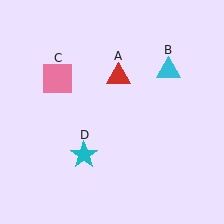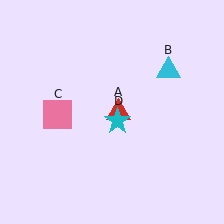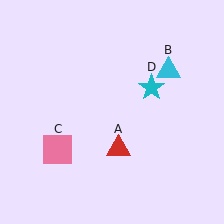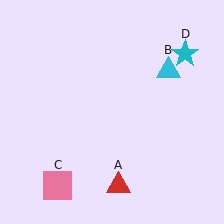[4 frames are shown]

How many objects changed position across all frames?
3 objects changed position: red triangle (object A), pink square (object C), cyan star (object D).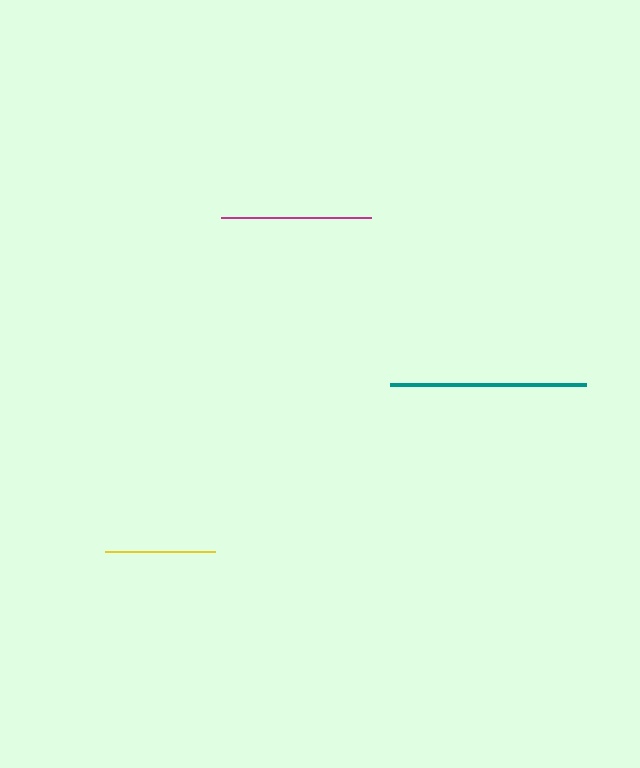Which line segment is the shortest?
The yellow line is the shortest at approximately 110 pixels.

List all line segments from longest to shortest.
From longest to shortest: teal, magenta, yellow.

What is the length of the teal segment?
The teal segment is approximately 196 pixels long.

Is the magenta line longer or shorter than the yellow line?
The magenta line is longer than the yellow line.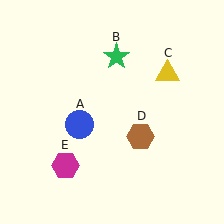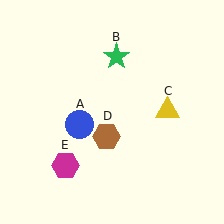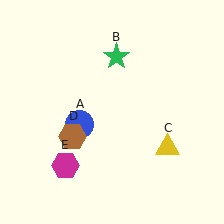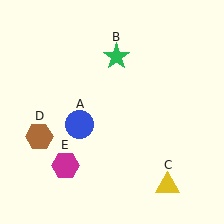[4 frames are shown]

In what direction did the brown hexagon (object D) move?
The brown hexagon (object D) moved left.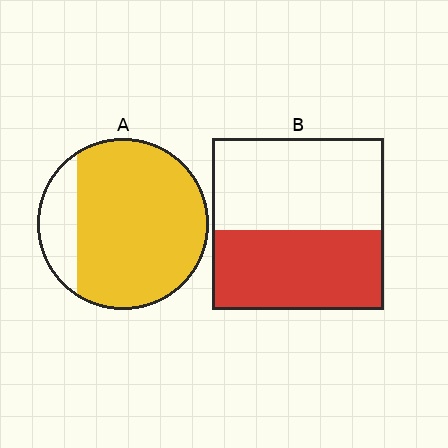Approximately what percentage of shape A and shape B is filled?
A is approximately 80% and B is approximately 45%.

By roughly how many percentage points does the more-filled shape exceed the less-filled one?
By roughly 35 percentage points (A over B).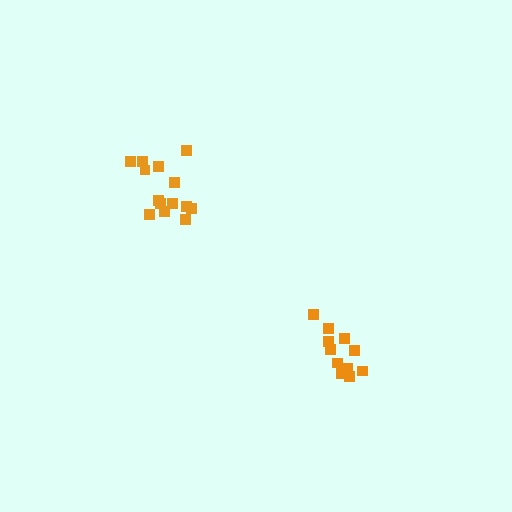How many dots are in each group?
Group 1: 14 dots, Group 2: 11 dots (25 total).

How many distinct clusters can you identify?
There are 2 distinct clusters.